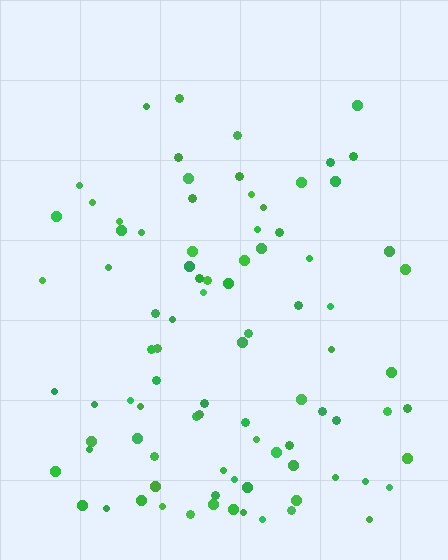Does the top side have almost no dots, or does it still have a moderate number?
Still a moderate number, just noticeably fewer than the bottom.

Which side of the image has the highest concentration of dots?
The bottom.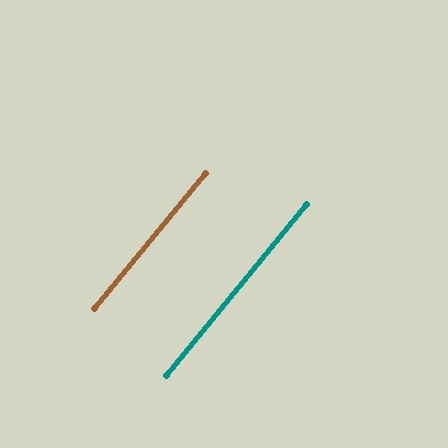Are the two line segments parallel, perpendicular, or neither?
Parallel — their directions differ by only 0.0°.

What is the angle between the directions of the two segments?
Approximately 0 degrees.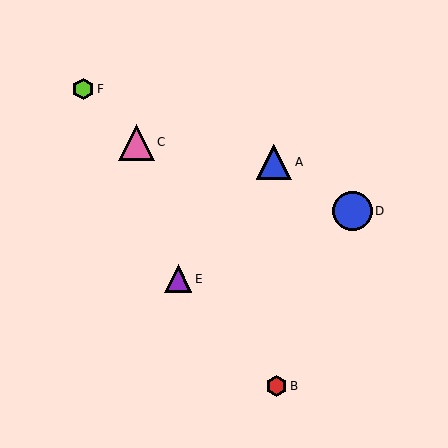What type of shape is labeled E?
Shape E is a purple triangle.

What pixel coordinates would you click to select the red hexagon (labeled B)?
Click at (276, 386) to select the red hexagon B.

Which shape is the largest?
The blue circle (labeled D) is the largest.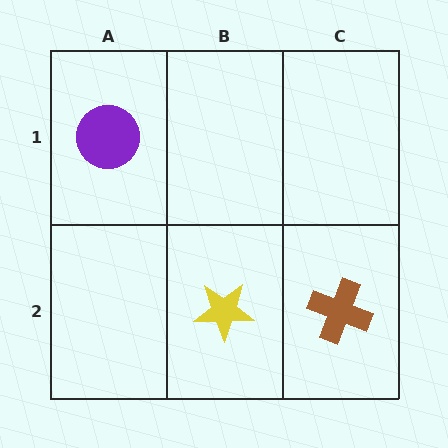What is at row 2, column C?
A brown cross.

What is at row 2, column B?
A yellow star.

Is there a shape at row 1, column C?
No, that cell is empty.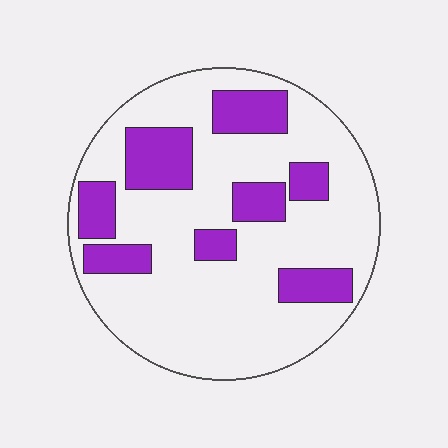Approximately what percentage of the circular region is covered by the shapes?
Approximately 25%.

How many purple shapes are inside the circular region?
8.